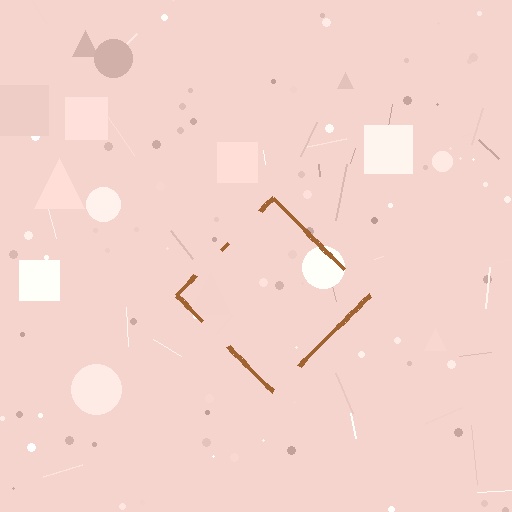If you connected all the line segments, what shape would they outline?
They would outline a diamond.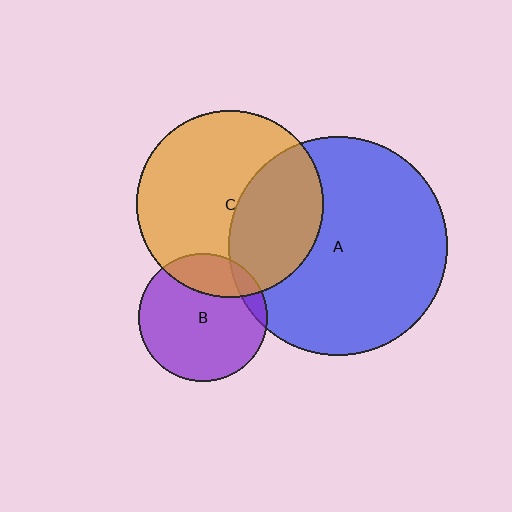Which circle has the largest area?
Circle A (blue).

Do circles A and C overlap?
Yes.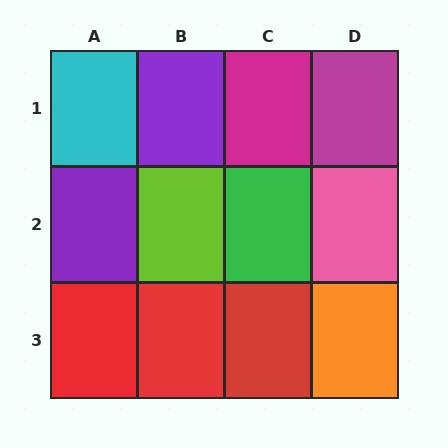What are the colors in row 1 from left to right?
Cyan, purple, magenta, magenta.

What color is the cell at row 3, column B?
Red.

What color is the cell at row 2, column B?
Lime.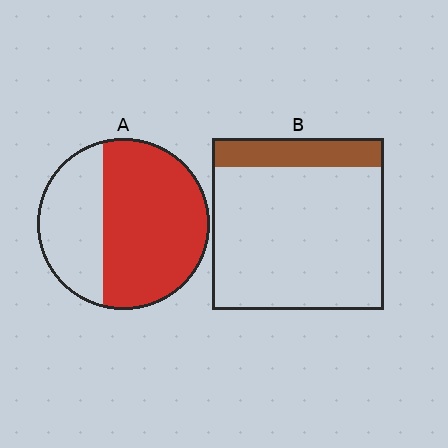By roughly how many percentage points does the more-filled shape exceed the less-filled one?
By roughly 50 percentage points (A over B).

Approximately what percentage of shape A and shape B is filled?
A is approximately 65% and B is approximately 15%.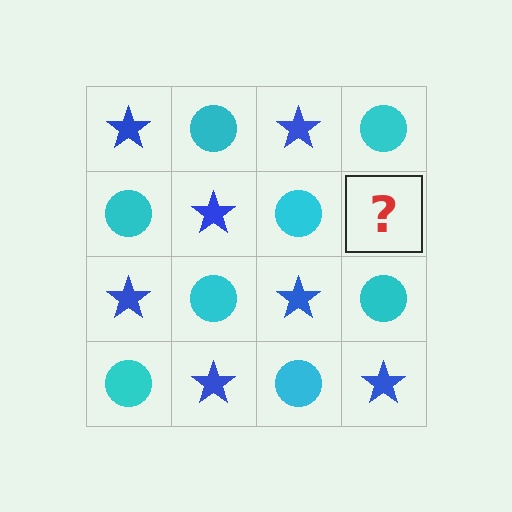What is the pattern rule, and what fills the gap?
The rule is that it alternates blue star and cyan circle in a checkerboard pattern. The gap should be filled with a blue star.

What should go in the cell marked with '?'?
The missing cell should contain a blue star.